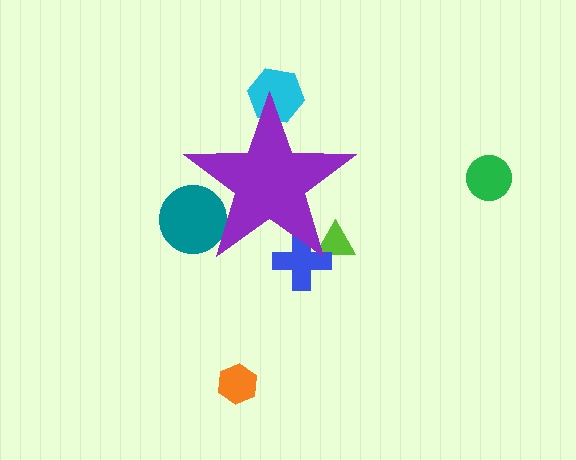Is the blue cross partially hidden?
Yes, the blue cross is partially hidden behind the purple star.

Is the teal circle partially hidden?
Yes, the teal circle is partially hidden behind the purple star.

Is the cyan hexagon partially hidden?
Yes, the cyan hexagon is partially hidden behind the purple star.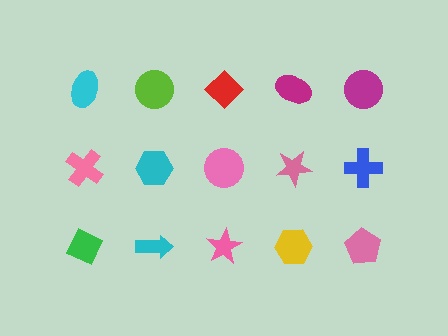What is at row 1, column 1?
A cyan ellipse.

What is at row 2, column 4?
A pink star.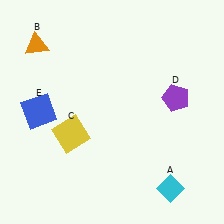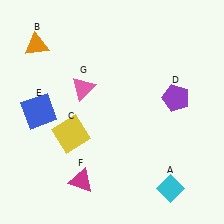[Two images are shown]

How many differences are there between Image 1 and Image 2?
There are 2 differences between the two images.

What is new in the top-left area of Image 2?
A pink triangle (G) was added in the top-left area of Image 2.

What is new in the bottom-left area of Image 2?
A magenta triangle (F) was added in the bottom-left area of Image 2.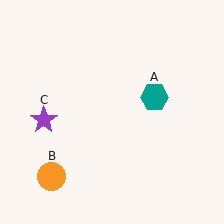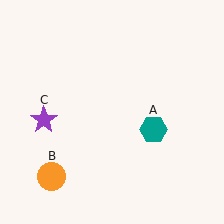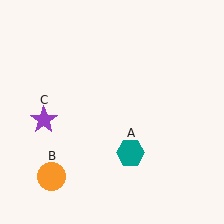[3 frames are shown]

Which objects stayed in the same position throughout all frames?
Orange circle (object B) and purple star (object C) remained stationary.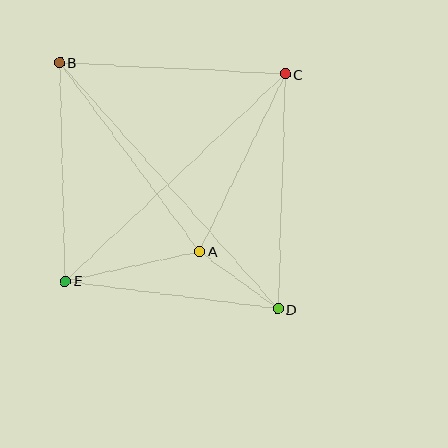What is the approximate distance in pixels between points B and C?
The distance between B and C is approximately 226 pixels.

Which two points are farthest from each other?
Points B and D are farthest from each other.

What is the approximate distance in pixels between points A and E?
The distance between A and E is approximately 138 pixels.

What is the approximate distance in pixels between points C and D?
The distance between C and D is approximately 235 pixels.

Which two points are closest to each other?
Points A and D are closest to each other.